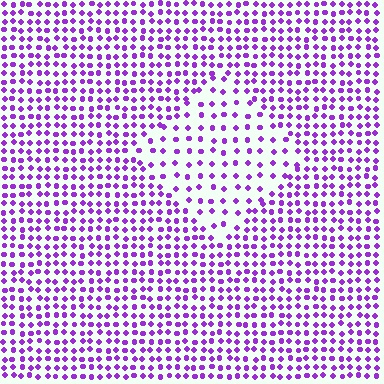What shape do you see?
I see a diamond.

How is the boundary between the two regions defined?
The boundary is defined by a change in element density (approximately 2.0x ratio). All elements are the same color, size, and shape.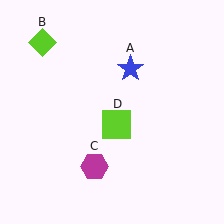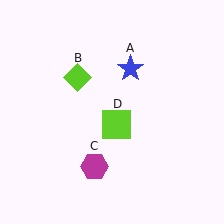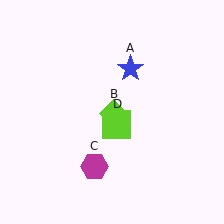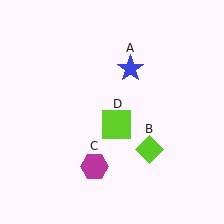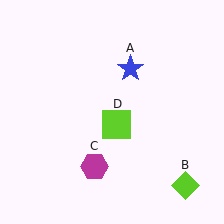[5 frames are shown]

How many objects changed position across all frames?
1 object changed position: lime diamond (object B).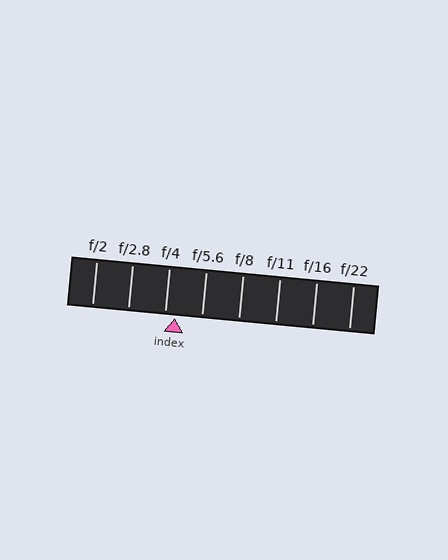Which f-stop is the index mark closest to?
The index mark is closest to f/4.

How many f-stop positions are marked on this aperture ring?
There are 8 f-stop positions marked.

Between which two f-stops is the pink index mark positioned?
The index mark is between f/4 and f/5.6.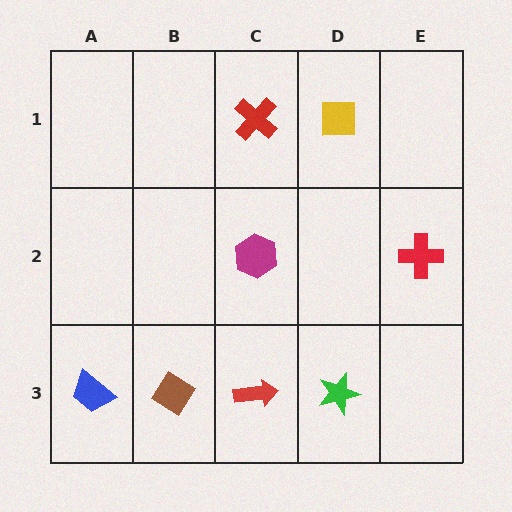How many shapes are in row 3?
4 shapes.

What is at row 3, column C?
A red arrow.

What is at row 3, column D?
A green star.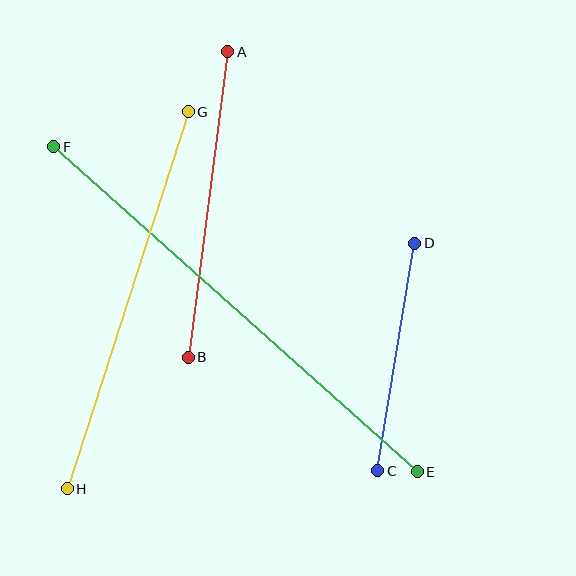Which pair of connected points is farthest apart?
Points E and F are farthest apart.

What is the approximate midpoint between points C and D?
The midpoint is at approximately (396, 357) pixels.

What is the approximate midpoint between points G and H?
The midpoint is at approximately (128, 300) pixels.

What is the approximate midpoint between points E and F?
The midpoint is at approximately (236, 309) pixels.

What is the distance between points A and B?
The distance is approximately 308 pixels.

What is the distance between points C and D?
The distance is approximately 230 pixels.